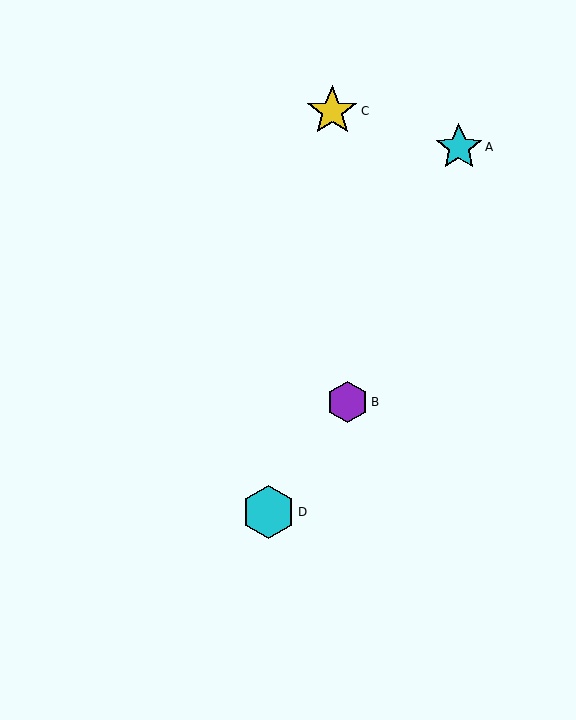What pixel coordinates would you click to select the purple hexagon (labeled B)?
Click at (347, 402) to select the purple hexagon B.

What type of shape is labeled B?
Shape B is a purple hexagon.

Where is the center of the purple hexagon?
The center of the purple hexagon is at (347, 402).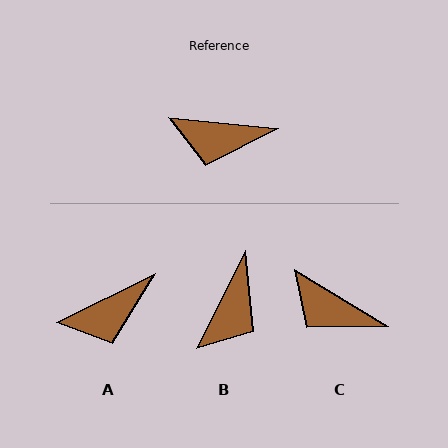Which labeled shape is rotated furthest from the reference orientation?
B, about 69 degrees away.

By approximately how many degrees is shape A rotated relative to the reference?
Approximately 32 degrees counter-clockwise.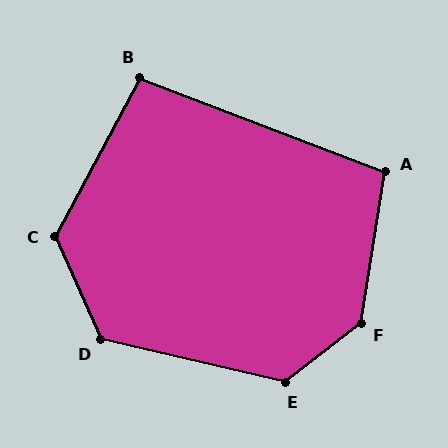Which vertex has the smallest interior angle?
B, at approximately 97 degrees.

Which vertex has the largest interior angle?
F, at approximately 137 degrees.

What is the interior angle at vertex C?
Approximately 128 degrees (obtuse).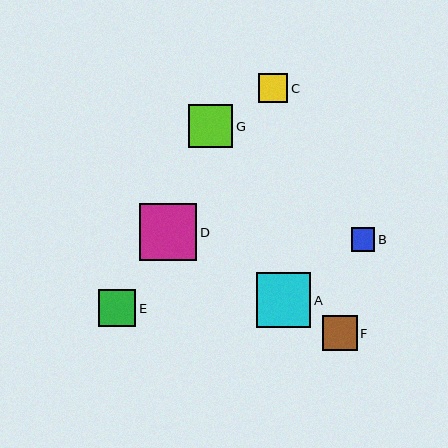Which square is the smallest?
Square B is the smallest with a size of approximately 24 pixels.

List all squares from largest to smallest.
From largest to smallest: D, A, G, E, F, C, B.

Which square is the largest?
Square D is the largest with a size of approximately 58 pixels.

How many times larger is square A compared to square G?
Square A is approximately 1.2 times the size of square G.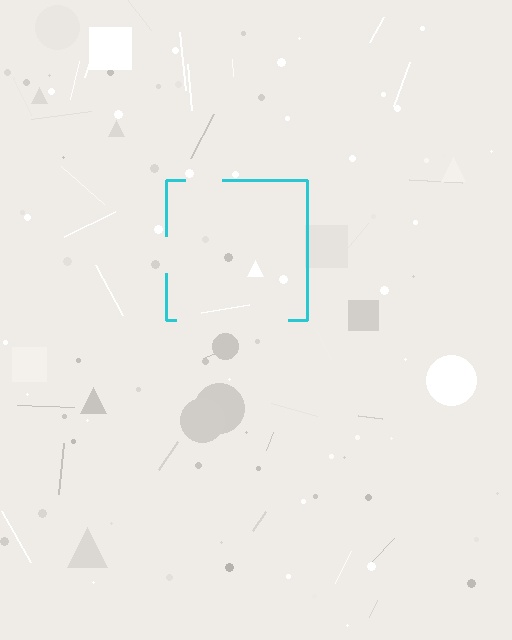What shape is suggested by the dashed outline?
The dashed outline suggests a square.